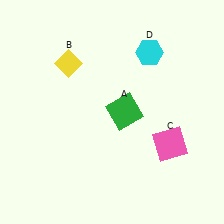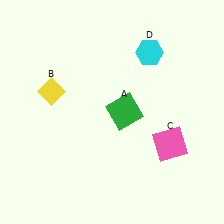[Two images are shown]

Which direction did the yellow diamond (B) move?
The yellow diamond (B) moved down.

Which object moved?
The yellow diamond (B) moved down.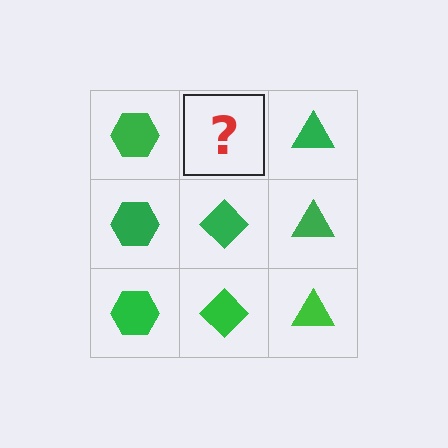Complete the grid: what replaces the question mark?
The question mark should be replaced with a green diamond.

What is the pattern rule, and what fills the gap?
The rule is that each column has a consistent shape. The gap should be filled with a green diamond.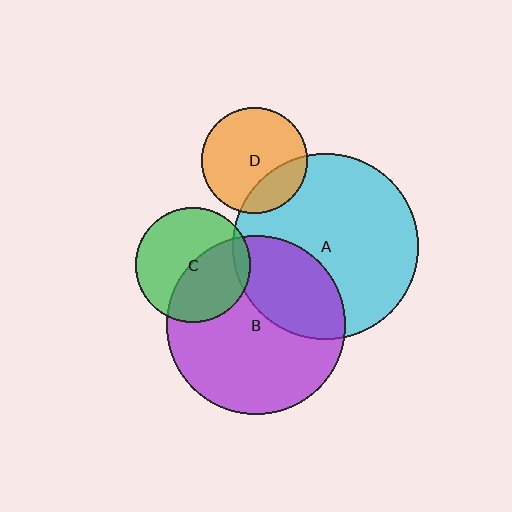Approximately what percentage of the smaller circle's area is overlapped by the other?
Approximately 45%.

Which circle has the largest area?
Circle A (cyan).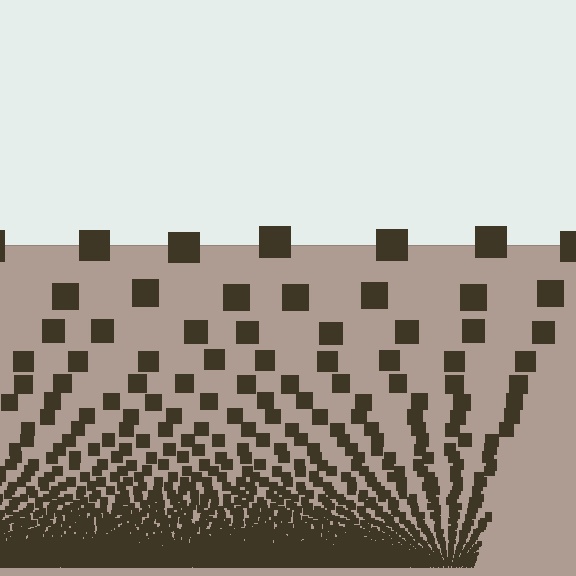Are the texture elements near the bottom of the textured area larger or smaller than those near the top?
Smaller. The gradient is inverted — elements near the bottom are smaller and denser.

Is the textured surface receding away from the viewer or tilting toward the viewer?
The surface appears to tilt toward the viewer. Texture elements get larger and sparser toward the top.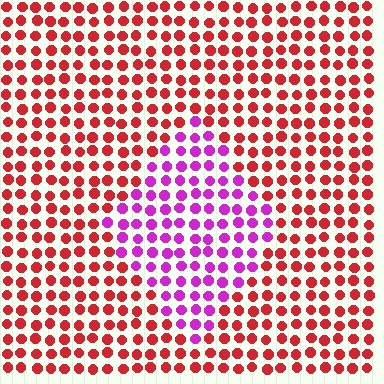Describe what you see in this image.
The image is filled with small red elements in a uniform arrangement. A diamond-shaped region is visible where the elements are tinted to a slightly different hue, forming a subtle color boundary.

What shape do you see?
I see a diamond.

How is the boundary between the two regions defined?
The boundary is defined purely by a slight shift in hue (about 54 degrees). Spacing, size, and orientation are identical on both sides.